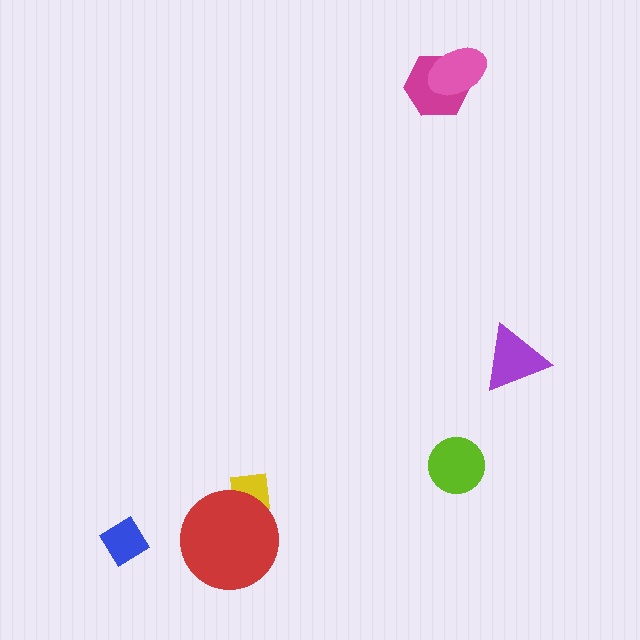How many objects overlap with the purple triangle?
0 objects overlap with the purple triangle.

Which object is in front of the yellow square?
The red circle is in front of the yellow square.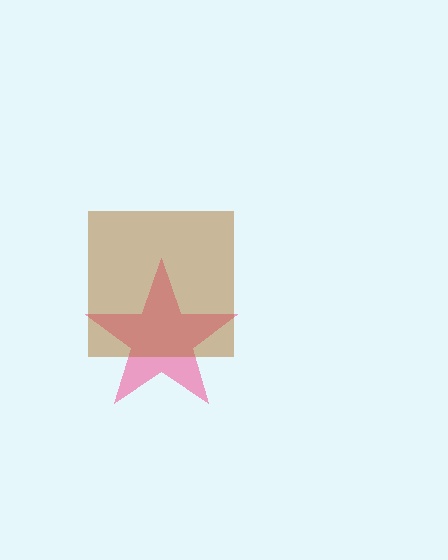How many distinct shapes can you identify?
There are 2 distinct shapes: a pink star, a brown square.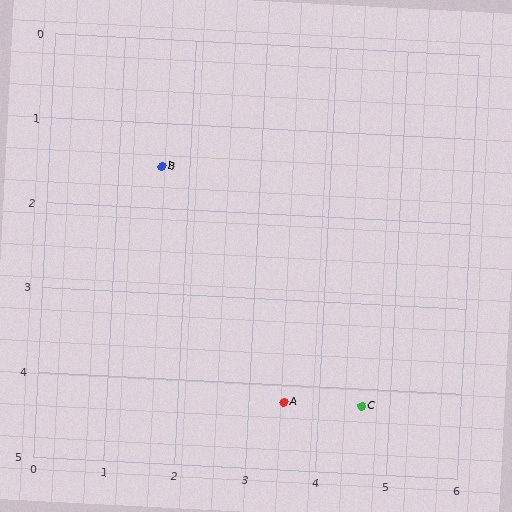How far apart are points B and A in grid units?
Points B and A are about 3.3 grid units apart.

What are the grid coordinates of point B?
Point B is at approximately (1.6, 1.5).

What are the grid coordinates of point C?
Point C is at approximately (4.6, 4.2).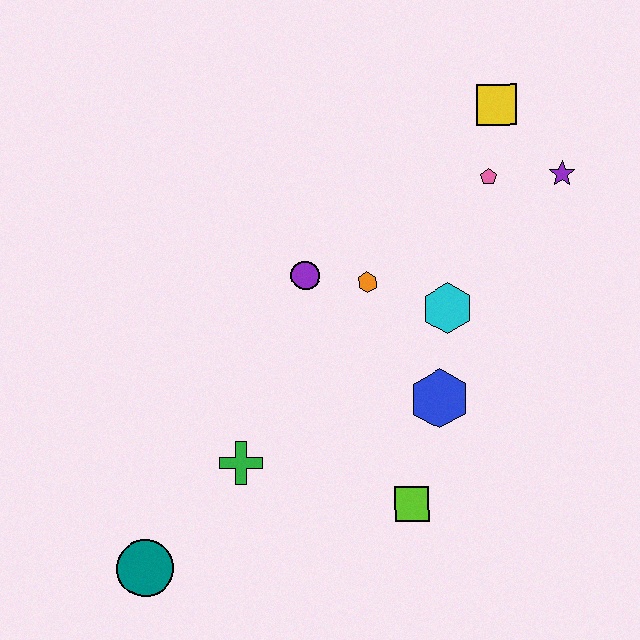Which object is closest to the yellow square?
The pink pentagon is closest to the yellow square.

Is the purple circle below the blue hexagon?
No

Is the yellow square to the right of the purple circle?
Yes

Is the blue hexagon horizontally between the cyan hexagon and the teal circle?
Yes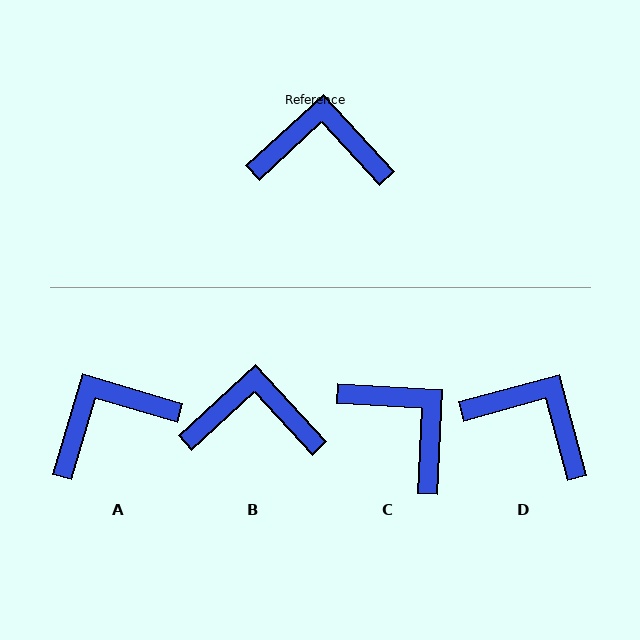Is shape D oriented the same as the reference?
No, it is off by about 27 degrees.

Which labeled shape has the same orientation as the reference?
B.